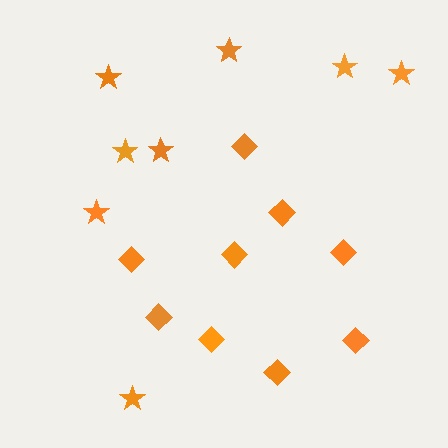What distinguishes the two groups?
There are 2 groups: one group of diamonds (9) and one group of stars (8).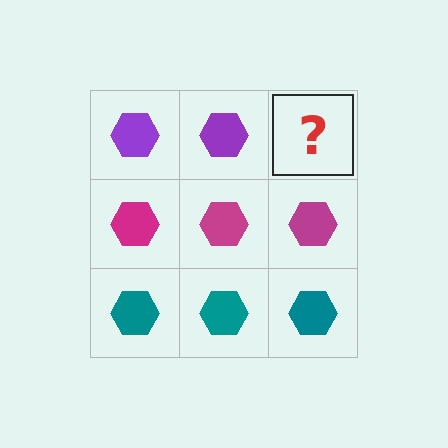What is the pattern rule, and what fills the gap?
The rule is that each row has a consistent color. The gap should be filled with a purple hexagon.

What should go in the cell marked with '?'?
The missing cell should contain a purple hexagon.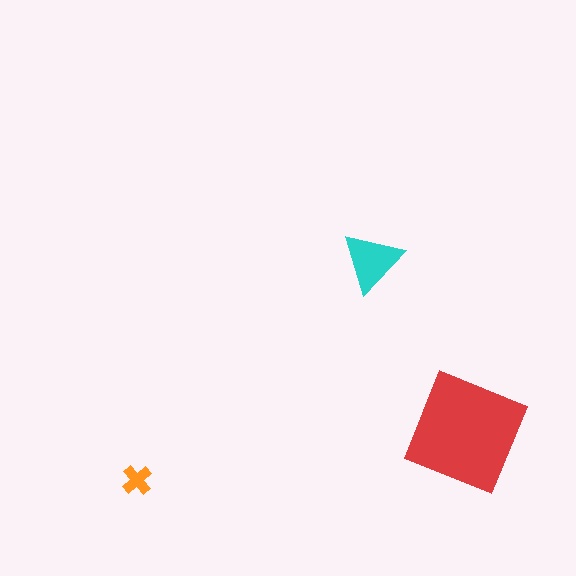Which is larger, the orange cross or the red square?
The red square.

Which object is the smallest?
The orange cross.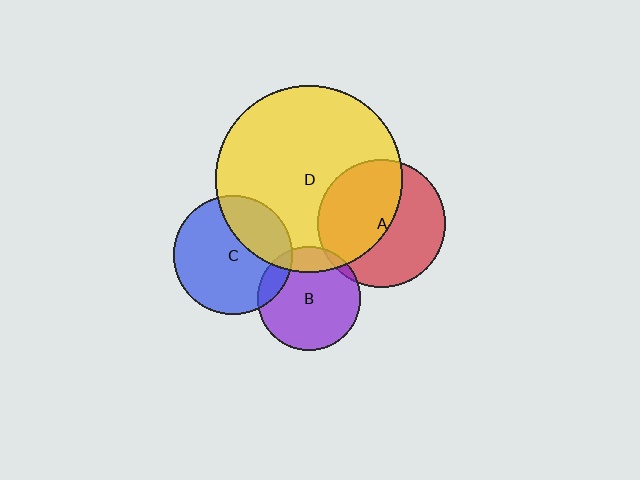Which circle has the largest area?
Circle D (yellow).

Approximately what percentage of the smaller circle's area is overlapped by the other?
Approximately 30%.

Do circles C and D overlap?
Yes.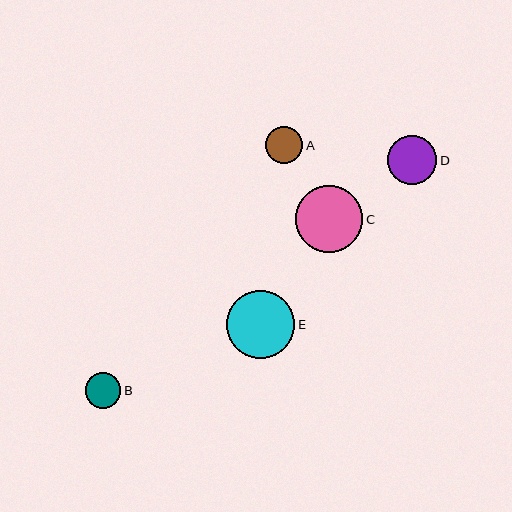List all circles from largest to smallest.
From largest to smallest: E, C, D, A, B.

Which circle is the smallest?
Circle B is the smallest with a size of approximately 35 pixels.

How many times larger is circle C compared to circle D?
Circle C is approximately 1.4 times the size of circle D.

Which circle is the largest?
Circle E is the largest with a size of approximately 68 pixels.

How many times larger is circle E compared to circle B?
Circle E is approximately 1.9 times the size of circle B.